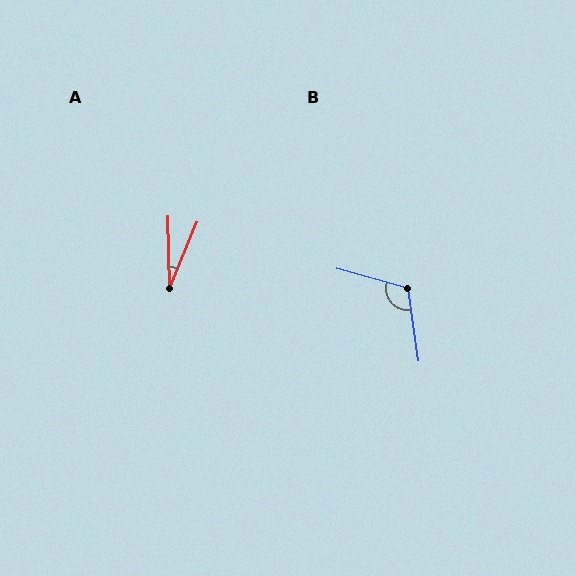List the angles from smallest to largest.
A (24°), B (114°).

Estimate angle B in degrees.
Approximately 114 degrees.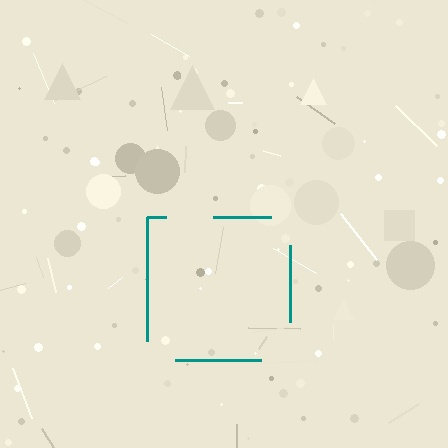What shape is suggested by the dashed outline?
The dashed outline suggests a square.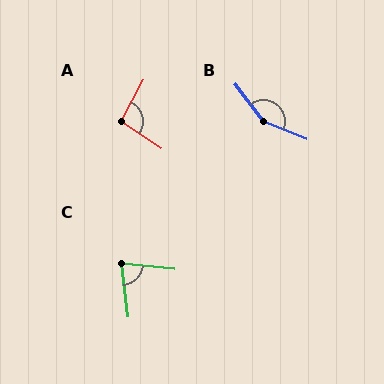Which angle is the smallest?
C, at approximately 78 degrees.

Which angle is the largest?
B, at approximately 148 degrees.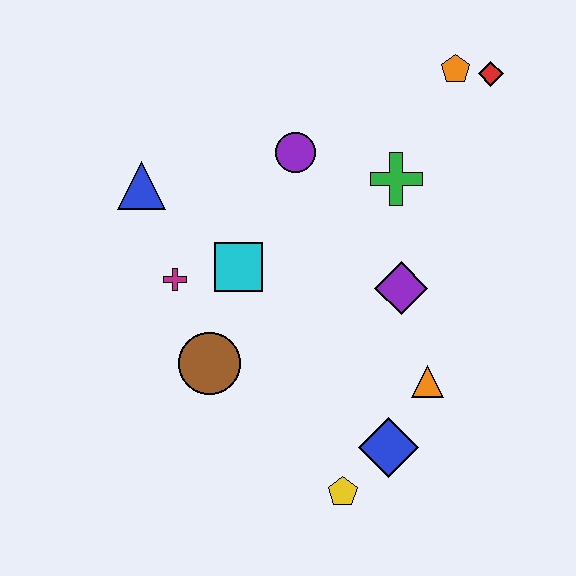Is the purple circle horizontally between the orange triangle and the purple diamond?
No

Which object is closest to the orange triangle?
The blue diamond is closest to the orange triangle.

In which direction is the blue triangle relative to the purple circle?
The blue triangle is to the left of the purple circle.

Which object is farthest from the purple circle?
The yellow pentagon is farthest from the purple circle.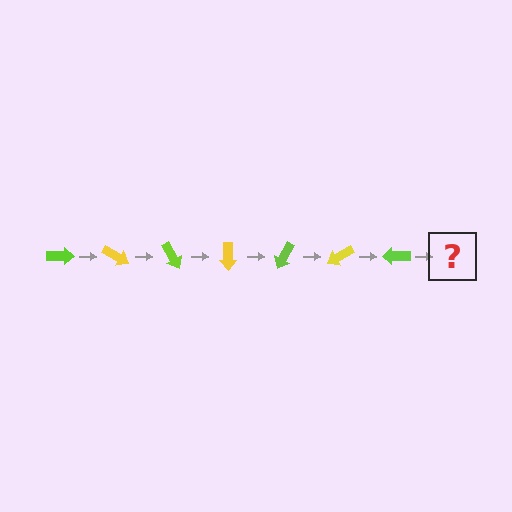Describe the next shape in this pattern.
It should be a yellow arrow, rotated 210 degrees from the start.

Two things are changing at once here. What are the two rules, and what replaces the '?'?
The two rules are that it rotates 30 degrees each step and the color cycles through lime and yellow. The '?' should be a yellow arrow, rotated 210 degrees from the start.